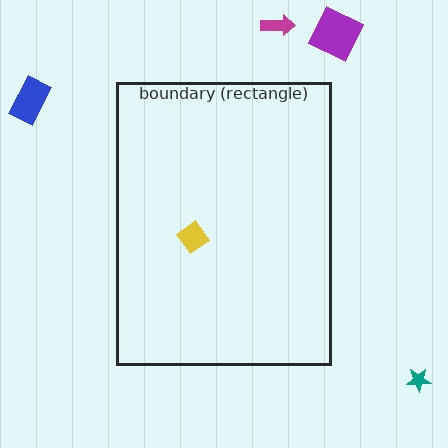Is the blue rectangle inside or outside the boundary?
Outside.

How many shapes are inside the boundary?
1 inside, 4 outside.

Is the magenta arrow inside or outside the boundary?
Outside.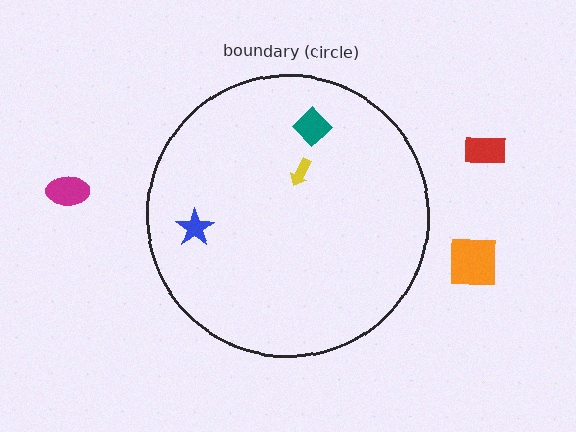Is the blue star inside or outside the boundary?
Inside.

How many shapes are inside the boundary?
3 inside, 3 outside.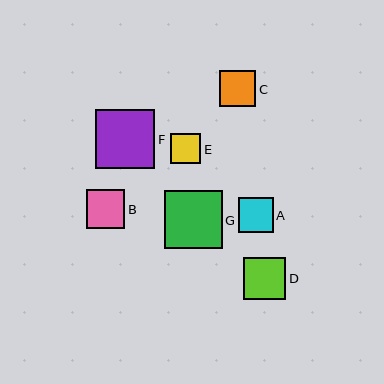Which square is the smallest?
Square E is the smallest with a size of approximately 30 pixels.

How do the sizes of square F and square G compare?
Square F and square G are approximately the same size.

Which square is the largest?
Square F is the largest with a size of approximately 59 pixels.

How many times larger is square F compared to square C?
Square F is approximately 1.6 times the size of square C.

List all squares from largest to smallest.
From largest to smallest: F, G, D, B, C, A, E.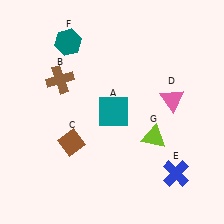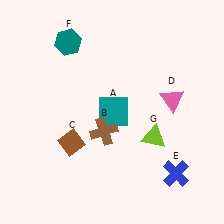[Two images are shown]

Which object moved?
The brown cross (B) moved down.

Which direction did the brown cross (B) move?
The brown cross (B) moved down.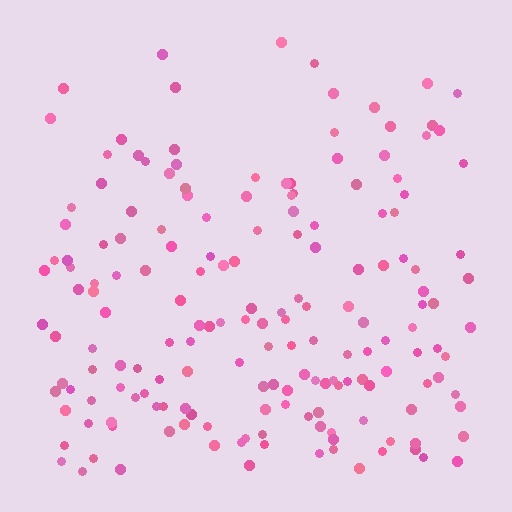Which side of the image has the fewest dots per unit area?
The top.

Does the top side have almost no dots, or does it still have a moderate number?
Still a moderate number, just noticeably fewer than the bottom.